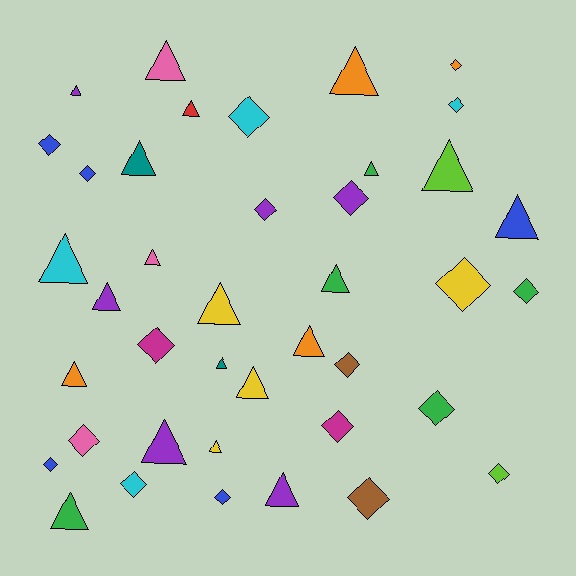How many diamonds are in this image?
There are 19 diamonds.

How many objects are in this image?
There are 40 objects.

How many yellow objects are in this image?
There are 4 yellow objects.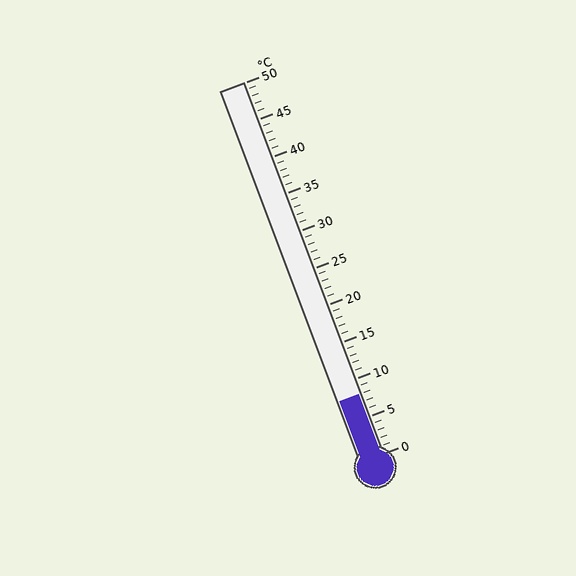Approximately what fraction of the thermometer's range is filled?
The thermometer is filled to approximately 15% of its range.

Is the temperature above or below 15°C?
The temperature is below 15°C.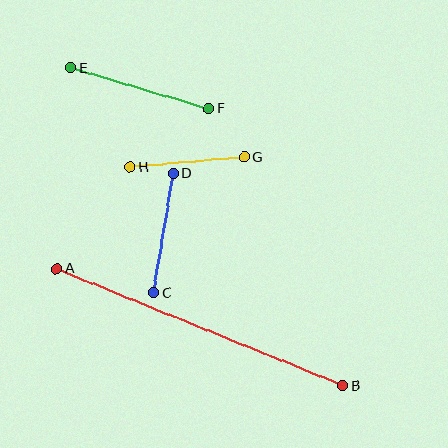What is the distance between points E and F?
The distance is approximately 144 pixels.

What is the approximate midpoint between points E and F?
The midpoint is at approximately (140, 88) pixels.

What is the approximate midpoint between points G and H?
The midpoint is at approximately (187, 162) pixels.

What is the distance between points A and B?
The distance is approximately 309 pixels.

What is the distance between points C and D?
The distance is approximately 121 pixels.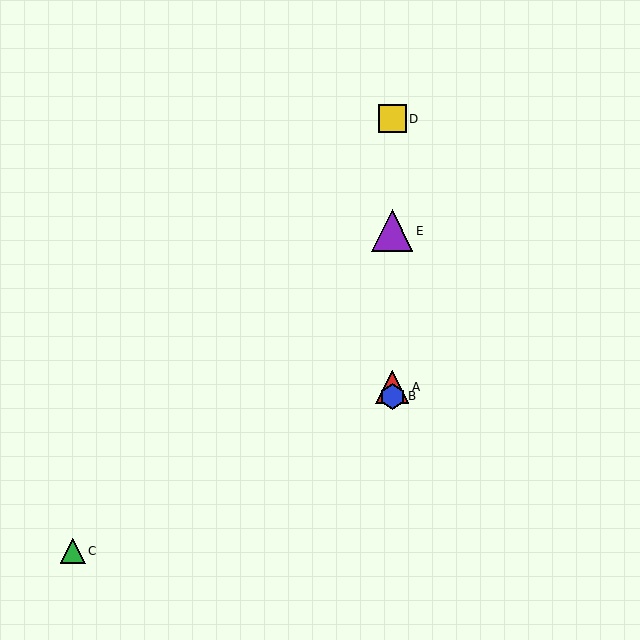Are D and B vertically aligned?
Yes, both are at x≈392.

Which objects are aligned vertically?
Objects A, B, D, E are aligned vertically.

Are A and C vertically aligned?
No, A is at x≈392 and C is at x≈73.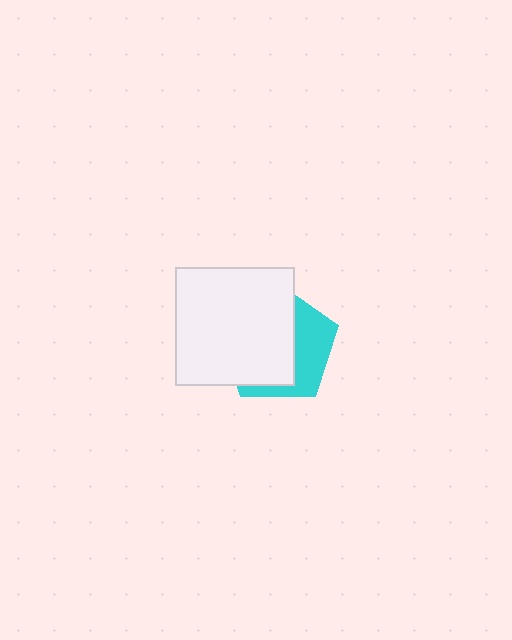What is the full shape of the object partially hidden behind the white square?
The partially hidden object is a cyan pentagon.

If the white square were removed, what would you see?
You would see the complete cyan pentagon.